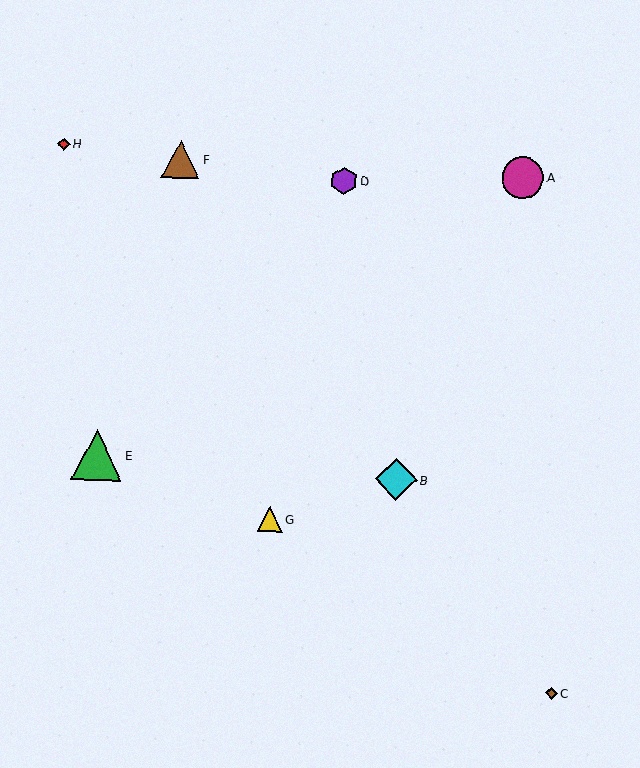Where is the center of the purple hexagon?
The center of the purple hexagon is at (344, 181).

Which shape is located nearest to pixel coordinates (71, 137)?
The red diamond (labeled H) at (64, 144) is nearest to that location.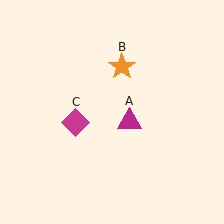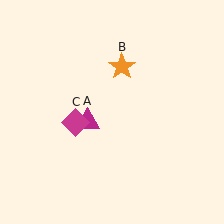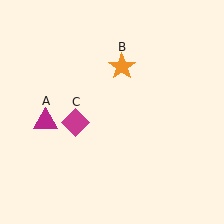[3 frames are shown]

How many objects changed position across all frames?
1 object changed position: magenta triangle (object A).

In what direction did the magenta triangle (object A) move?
The magenta triangle (object A) moved left.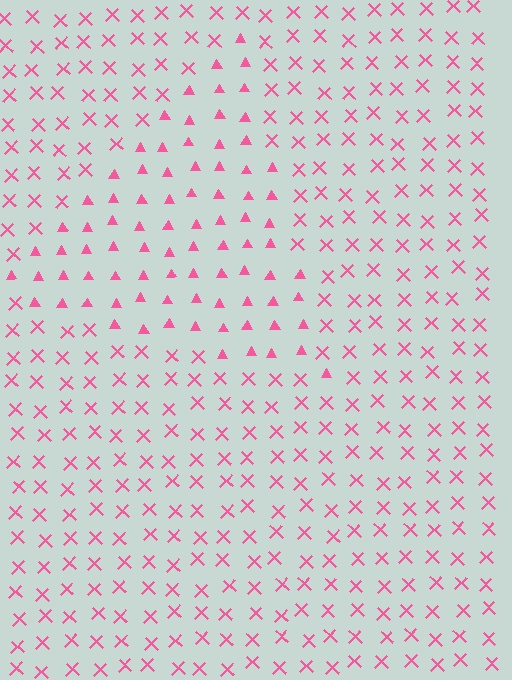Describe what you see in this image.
The image is filled with small pink elements arranged in a uniform grid. A triangle-shaped region contains triangles, while the surrounding area contains X marks. The boundary is defined purely by the change in element shape.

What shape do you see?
I see a triangle.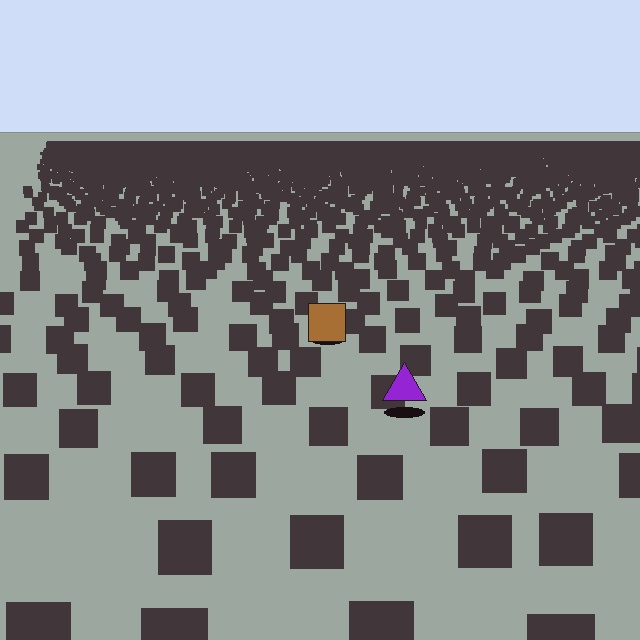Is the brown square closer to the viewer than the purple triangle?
No. The purple triangle is closer — you can tell from the texture gradient: the ground texture is coarser near it.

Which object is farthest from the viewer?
The brown square is farthest from the viewer. It appears smaller and the ground texture around it is denser.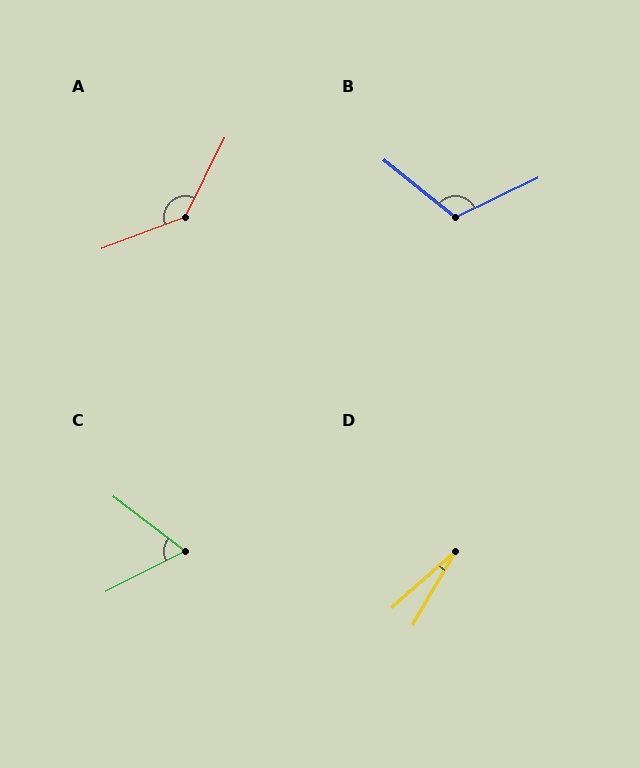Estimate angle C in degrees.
Approximately 64 degrees.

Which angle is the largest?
A, at approximately 137 degrees.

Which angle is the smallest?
D, at approximately 18 degrees.